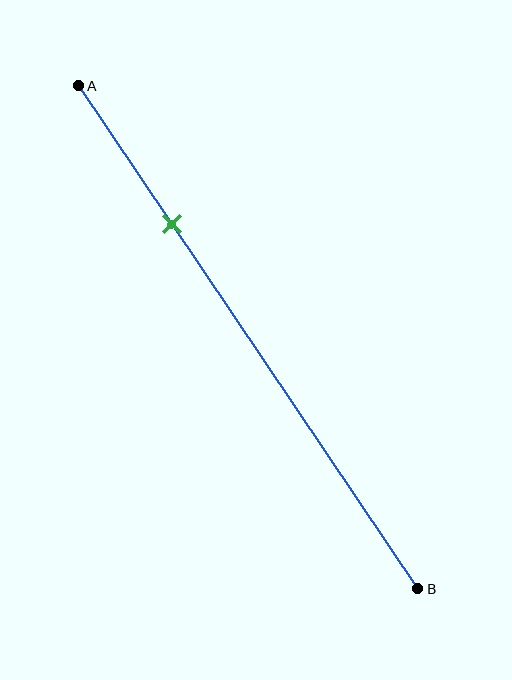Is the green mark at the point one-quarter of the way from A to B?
Yes, the mark is approximately at the one-quarter point.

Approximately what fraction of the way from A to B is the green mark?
The green mark is approximately 30% of the way from A to B.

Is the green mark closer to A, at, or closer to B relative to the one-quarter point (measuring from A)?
The green mark is approximately at the one-quarter point of segment AB.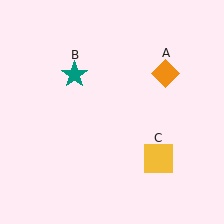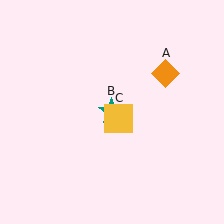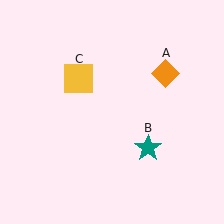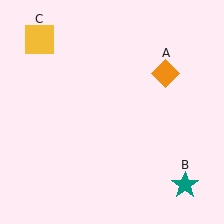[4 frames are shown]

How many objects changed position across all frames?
2 objects changed position: teal star (object B), yellow square (object C).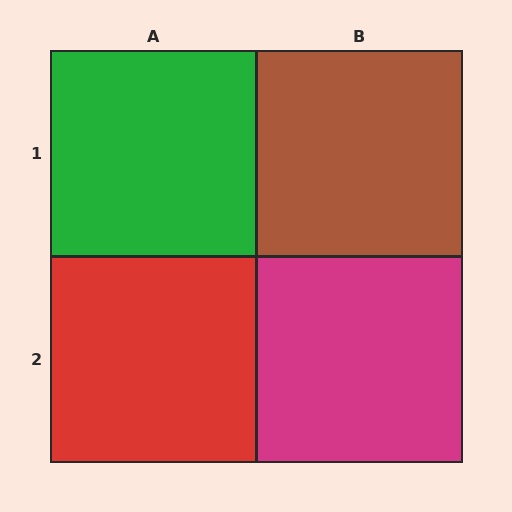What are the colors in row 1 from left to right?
Green, brown.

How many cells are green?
1 cell is green.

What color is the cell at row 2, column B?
Magenta.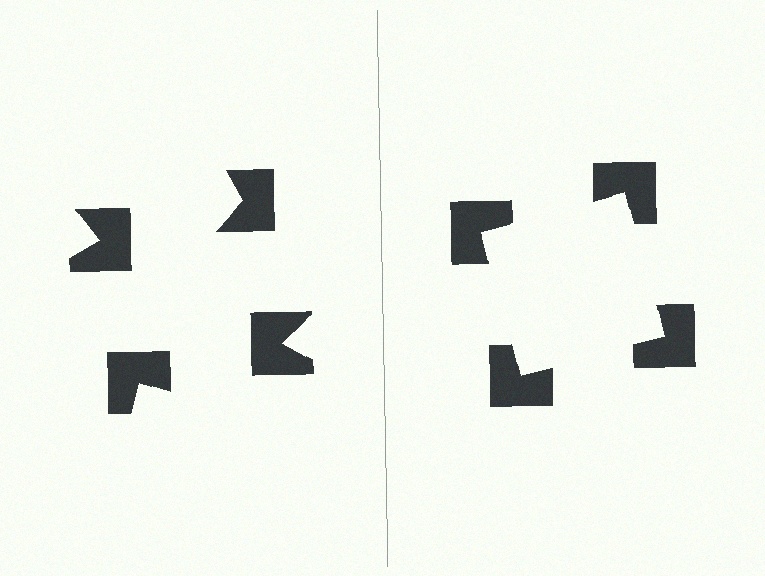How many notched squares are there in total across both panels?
8 — 4 on each side.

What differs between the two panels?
The notched squares are positioned identically on both sides; only the wedge orientations differ. On the right they align to a square; on the left they are misaligned.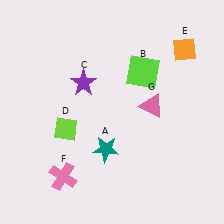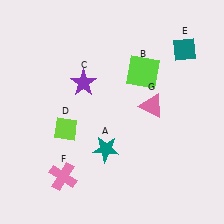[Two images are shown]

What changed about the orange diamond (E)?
In Image 1, E is orange. In Image 2, it changed to teal.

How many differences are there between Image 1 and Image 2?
There is 1 difference between the two images.